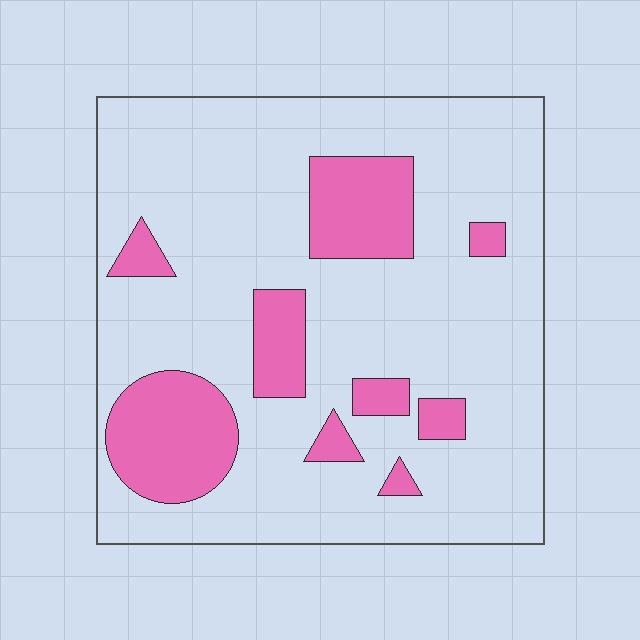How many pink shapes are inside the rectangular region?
9.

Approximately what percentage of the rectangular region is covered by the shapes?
Approximately 20%.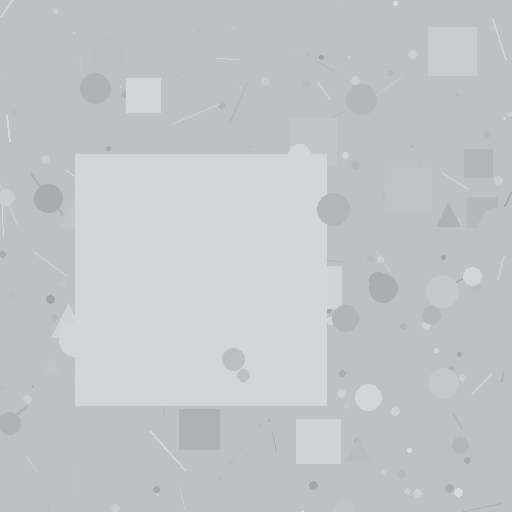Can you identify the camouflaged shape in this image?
The camouflaged shape is a square.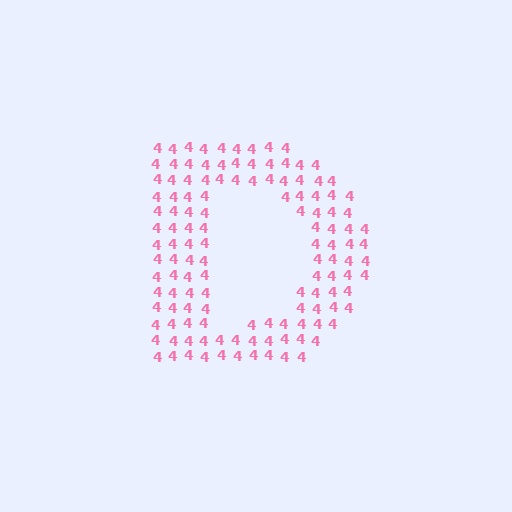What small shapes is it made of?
It is made of small digit 4's.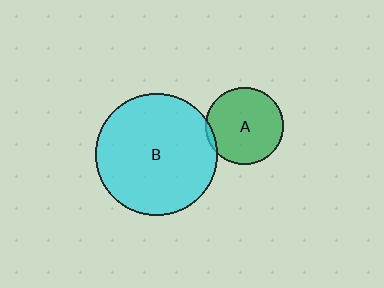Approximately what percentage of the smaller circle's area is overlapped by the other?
Approximately 5%.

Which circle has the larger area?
Circle B (cyan).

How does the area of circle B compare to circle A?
Approximately 2.5 times.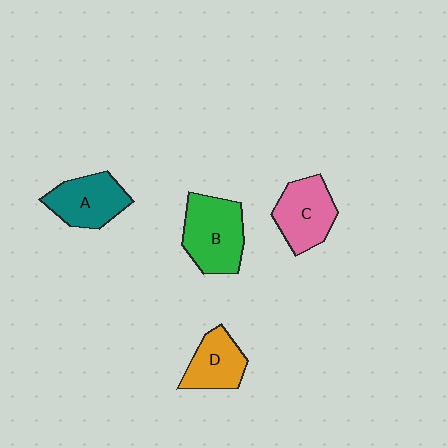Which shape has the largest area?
Shape B (green).